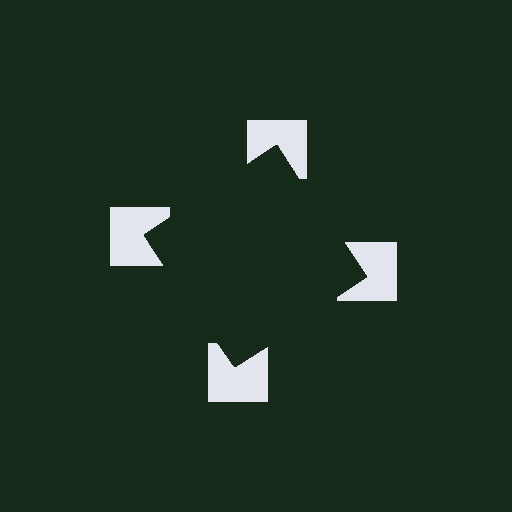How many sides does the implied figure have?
4 sides.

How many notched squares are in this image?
There are 4 — one at each vertex of the illusory square.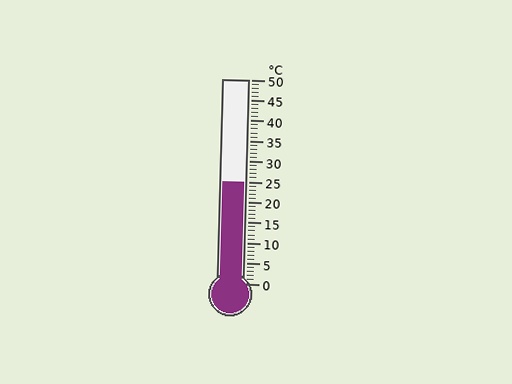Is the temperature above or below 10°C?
The temperature is above 10°C.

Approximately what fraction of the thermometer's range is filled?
The thermometer is filled to approximately 50% of its range.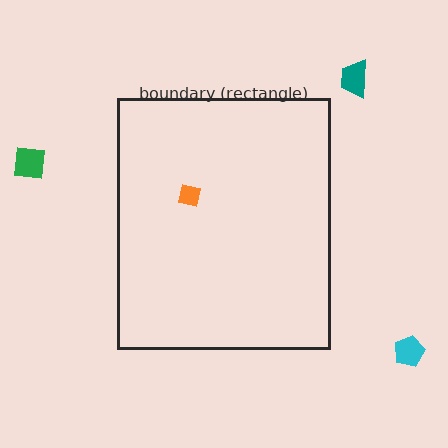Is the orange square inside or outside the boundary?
Inside.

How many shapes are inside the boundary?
1 inside, 3 outside.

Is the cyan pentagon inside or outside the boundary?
Outside.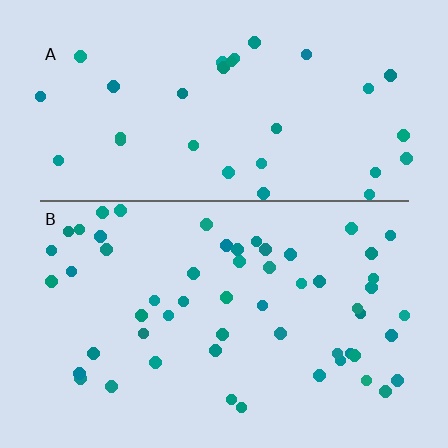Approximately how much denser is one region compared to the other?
Approximately 1.7× — region B over region A.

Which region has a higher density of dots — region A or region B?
B (the bottom).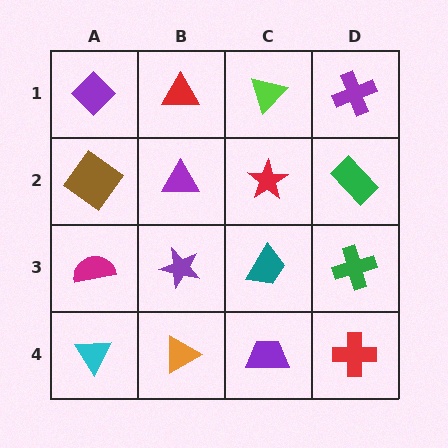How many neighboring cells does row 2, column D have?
3.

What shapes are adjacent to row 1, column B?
A purple triangle (row 2, column B), a purple diamond (row 1, column A), a lime triangle (row 1, column C).